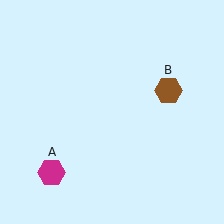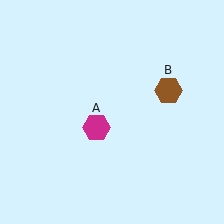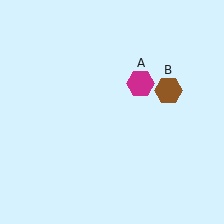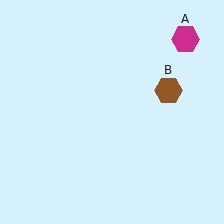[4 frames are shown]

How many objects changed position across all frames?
1 object changed position: magenta hexagon (object A).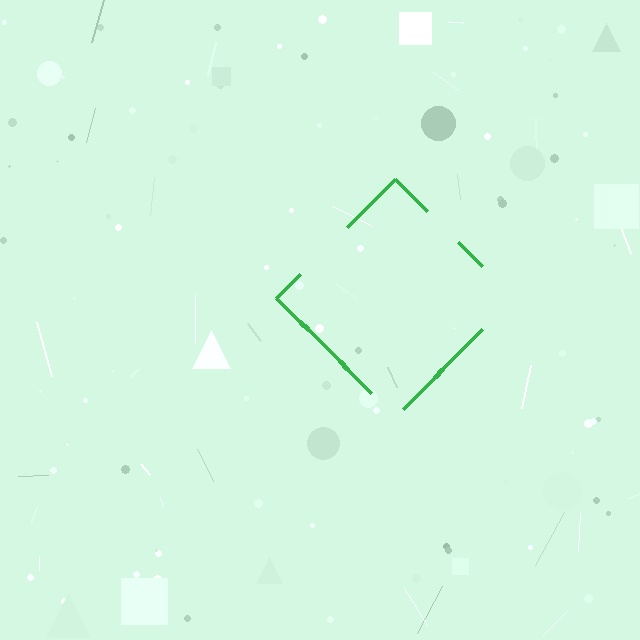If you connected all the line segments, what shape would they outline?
They would outline a diamond.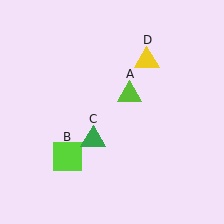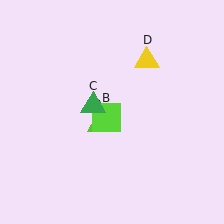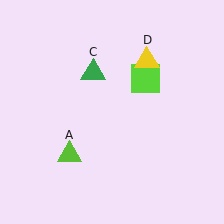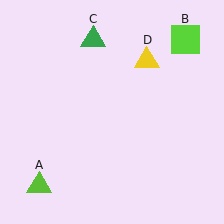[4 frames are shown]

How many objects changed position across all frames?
3 objects changed position: lime triangle (object A), lime square (object B), green triangle (object C).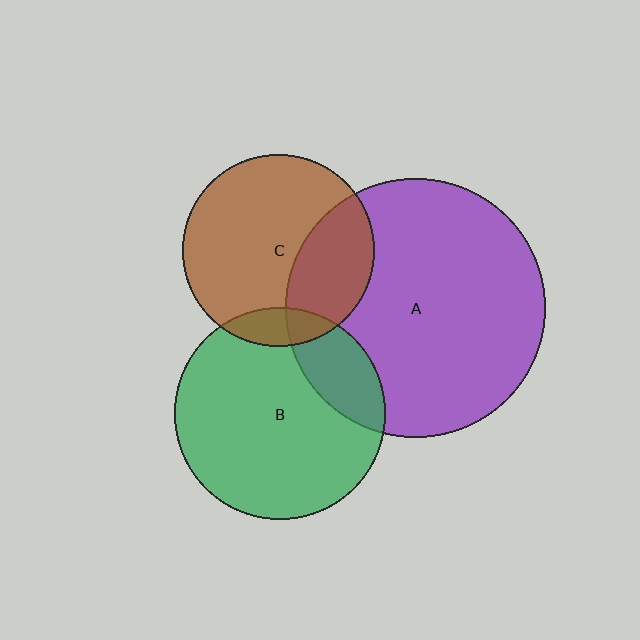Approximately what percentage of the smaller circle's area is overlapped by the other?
Approximately 10%.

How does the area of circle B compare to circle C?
Approximately 1.2 times.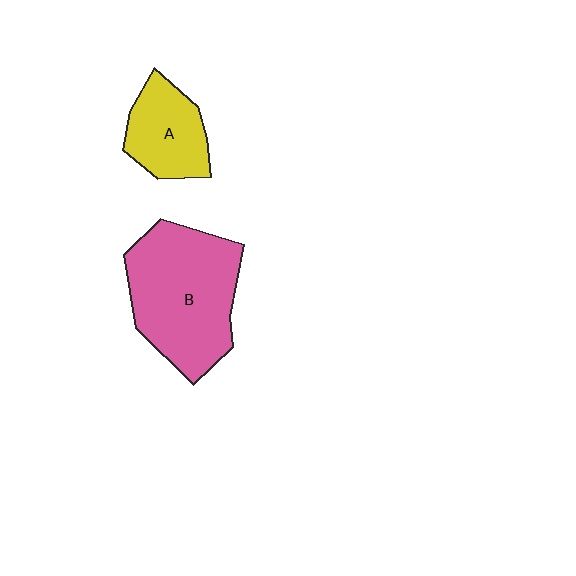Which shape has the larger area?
Shape B (pink).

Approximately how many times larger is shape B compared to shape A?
Approximately 2.0 times.